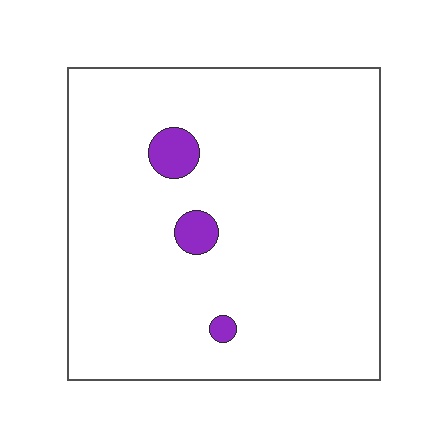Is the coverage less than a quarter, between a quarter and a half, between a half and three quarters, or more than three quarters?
Less than a quarter.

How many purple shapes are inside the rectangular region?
3.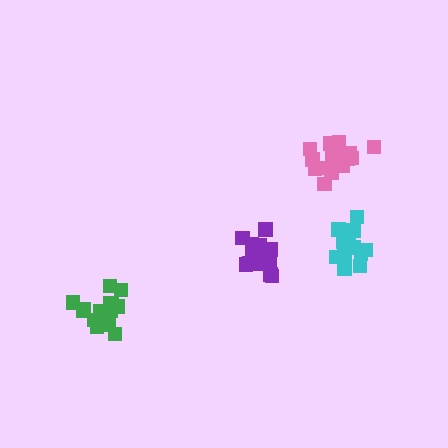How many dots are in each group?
Group 1: 15 dots, Group 2: 16 dots, Group 3: 15 dots, Group 4: 20 dots (66 total).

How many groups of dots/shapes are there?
There are 4 groups.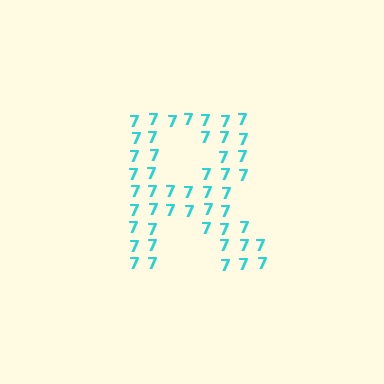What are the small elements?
The small elements are digit 7's.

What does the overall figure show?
The overall figure shows the letter R.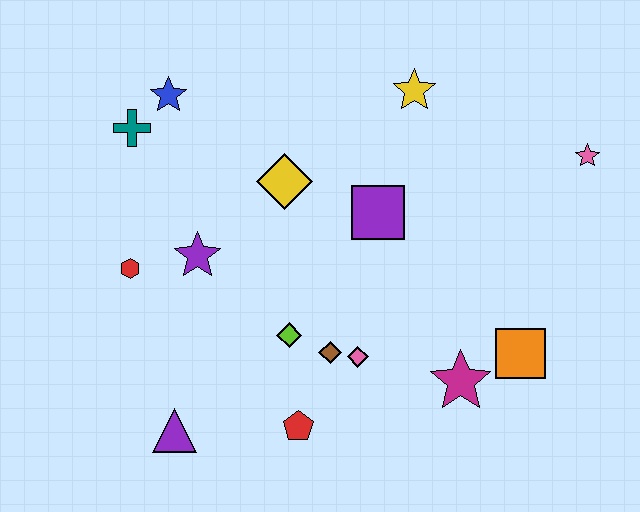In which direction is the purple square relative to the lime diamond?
The purple square is above the lime diamond.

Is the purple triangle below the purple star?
Yes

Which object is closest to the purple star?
The red hexagon is closest to the purple star.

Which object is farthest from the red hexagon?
The pink star is farthest from the red hexagon.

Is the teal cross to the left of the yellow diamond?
Yes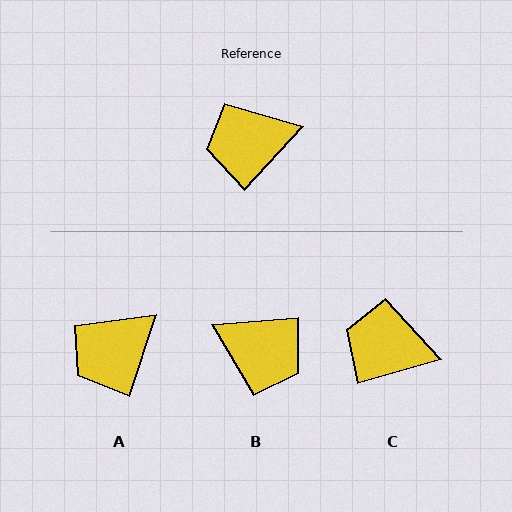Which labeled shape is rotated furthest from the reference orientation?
B, about 137 degrees away.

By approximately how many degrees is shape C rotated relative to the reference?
Approximately 31 degrees clockwise.